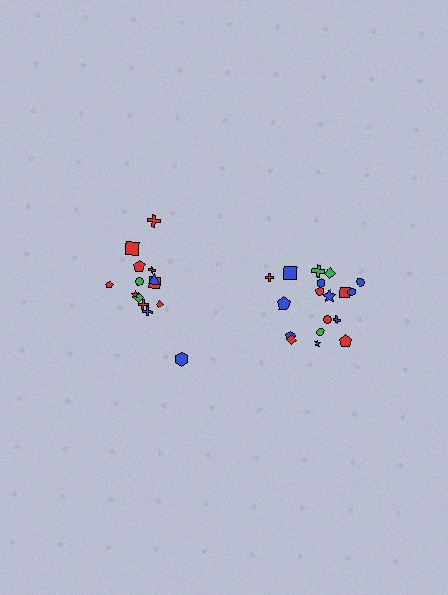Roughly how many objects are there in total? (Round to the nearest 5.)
Roughly 35 objects in total.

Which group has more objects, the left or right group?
The right group.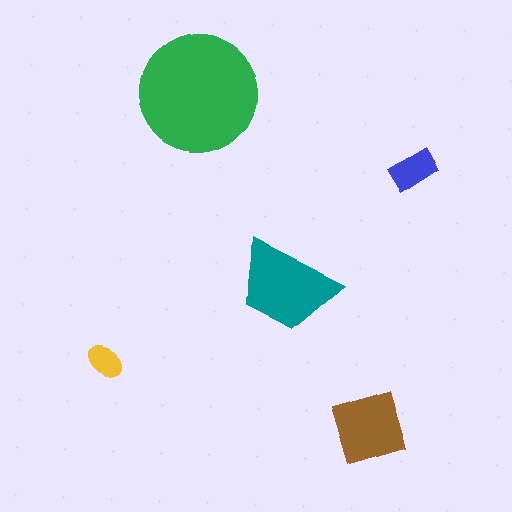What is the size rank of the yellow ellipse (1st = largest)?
5th.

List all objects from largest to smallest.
The green circle, the teal trapezoid, the brown diamond, the blue rectangle, the yellow ellipse.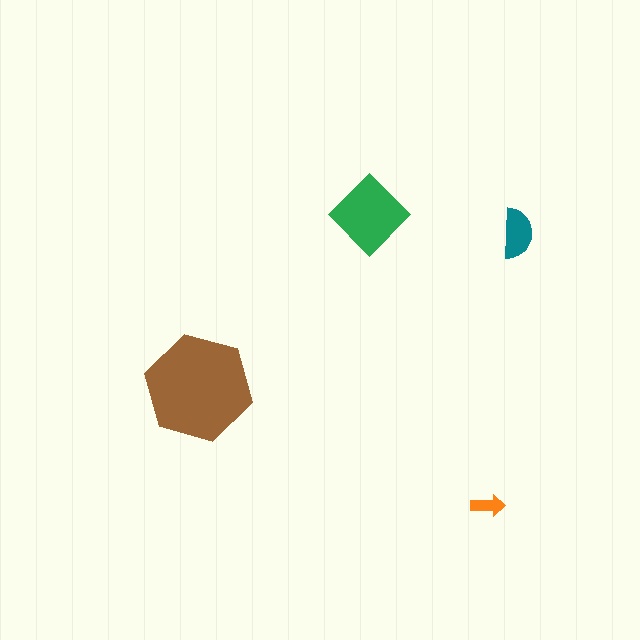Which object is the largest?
The brown hexagon.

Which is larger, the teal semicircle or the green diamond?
The green diamond.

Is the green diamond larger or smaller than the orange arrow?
Larger.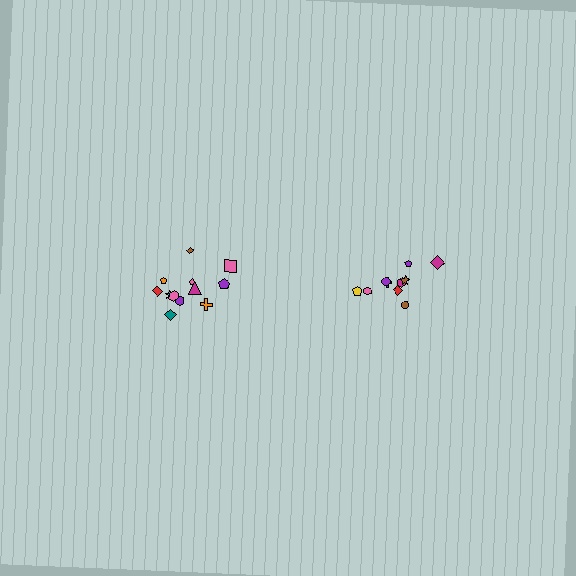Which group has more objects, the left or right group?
The left group.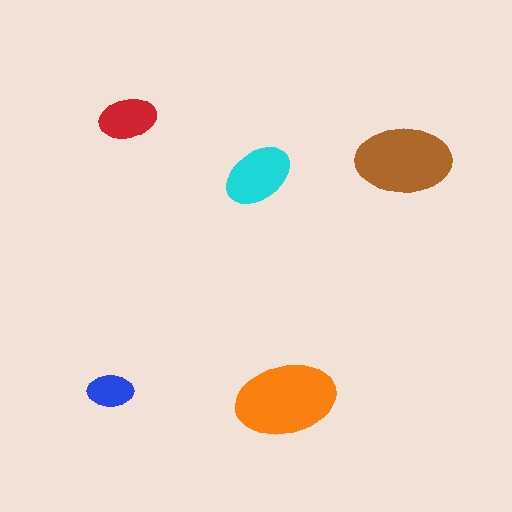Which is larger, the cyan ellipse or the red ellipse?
The cyan one.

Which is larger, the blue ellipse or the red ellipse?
The red one.